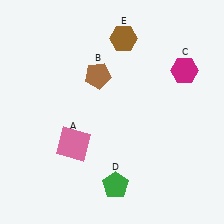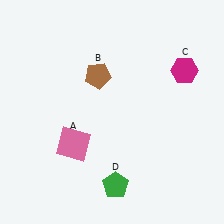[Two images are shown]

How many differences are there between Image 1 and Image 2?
There is 1 difference between the two images.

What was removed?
The brown hexagon (E) was removed in Image 2.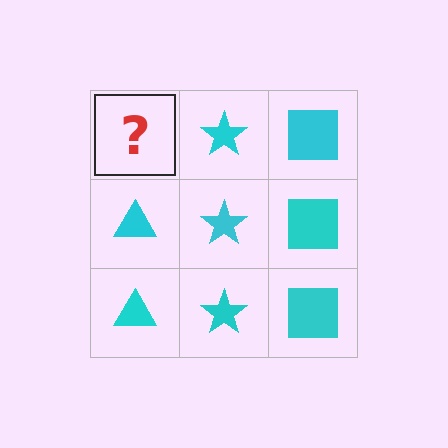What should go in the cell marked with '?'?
The missing cell should contain a cyan triangle.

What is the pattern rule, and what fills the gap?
The rule is that each column has a consistent shape. The gap should be filled with a cyan triangle.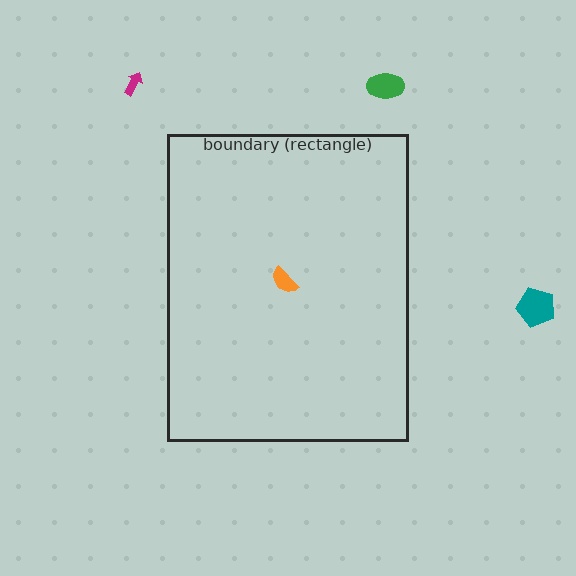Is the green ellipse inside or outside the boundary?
Outside.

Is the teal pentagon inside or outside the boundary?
Outside.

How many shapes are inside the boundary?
1 inside, 3 outside.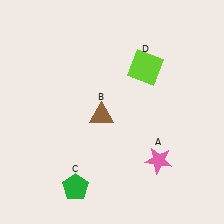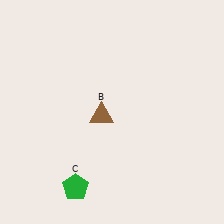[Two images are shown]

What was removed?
The pink star (A), the lime square (D) were removed in Image 2.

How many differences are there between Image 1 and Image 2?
There are 2 differences between the two images.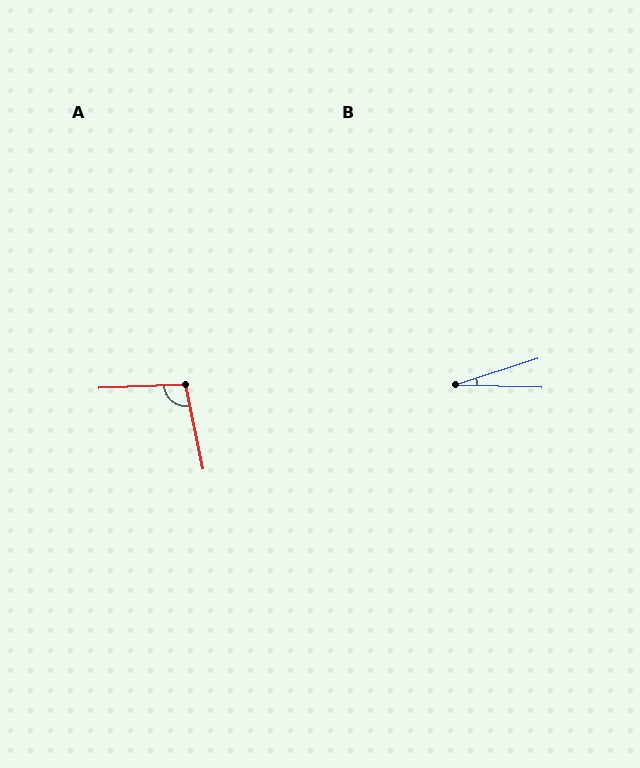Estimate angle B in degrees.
Approximately 19 degrees.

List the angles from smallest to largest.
B (19°), A (99°).